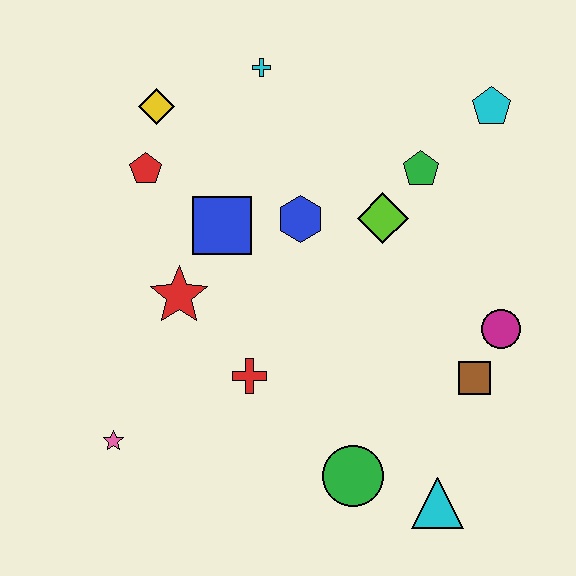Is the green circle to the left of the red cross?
No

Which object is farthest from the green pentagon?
The pink star is farthest from the green pentagon.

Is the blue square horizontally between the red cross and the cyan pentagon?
No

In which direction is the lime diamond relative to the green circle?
The lime diamond is above the green circle.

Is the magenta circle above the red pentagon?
No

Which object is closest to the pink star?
The red cross is closest to the pink star.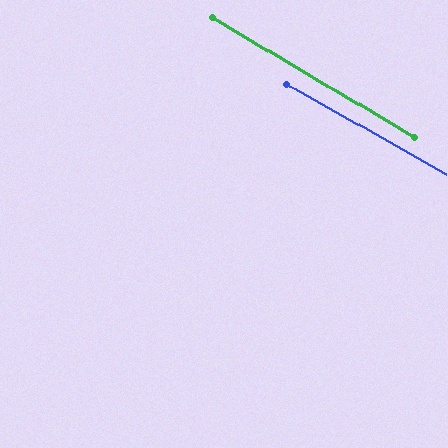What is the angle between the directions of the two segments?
Approximately 2 degrees.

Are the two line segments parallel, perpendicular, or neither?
Parallel — their directions differ by only 1.7°.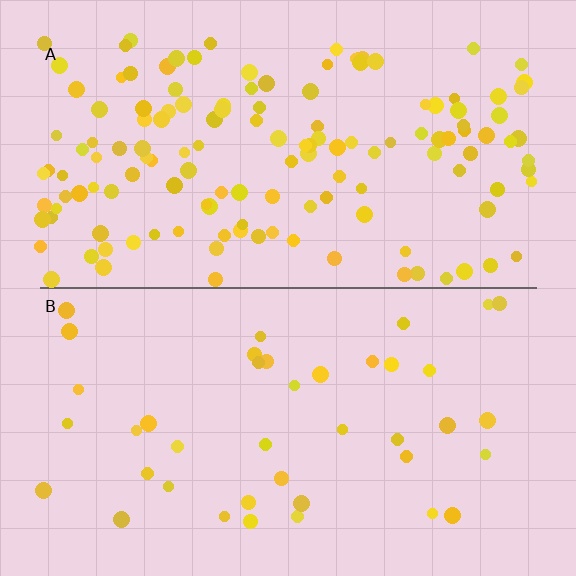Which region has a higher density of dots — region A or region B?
A (the top).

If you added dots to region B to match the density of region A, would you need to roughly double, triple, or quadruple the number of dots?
Approximately triple.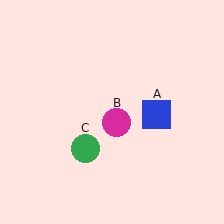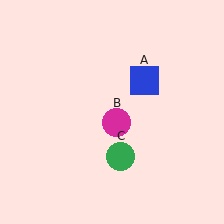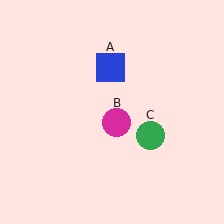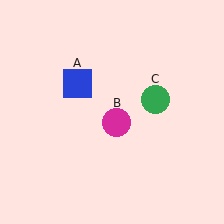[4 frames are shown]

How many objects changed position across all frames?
2 objects changed position: blue square (object A), green circle (object C).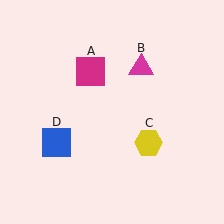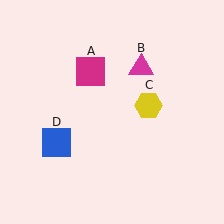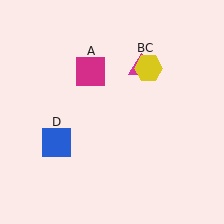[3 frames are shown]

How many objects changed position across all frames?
1 object changed position: yellow hexagon (object C).